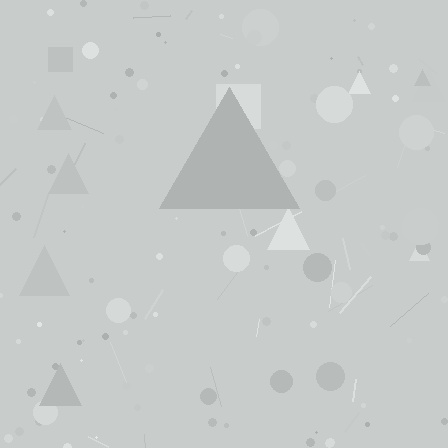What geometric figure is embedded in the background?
A triangle is embedded in the background.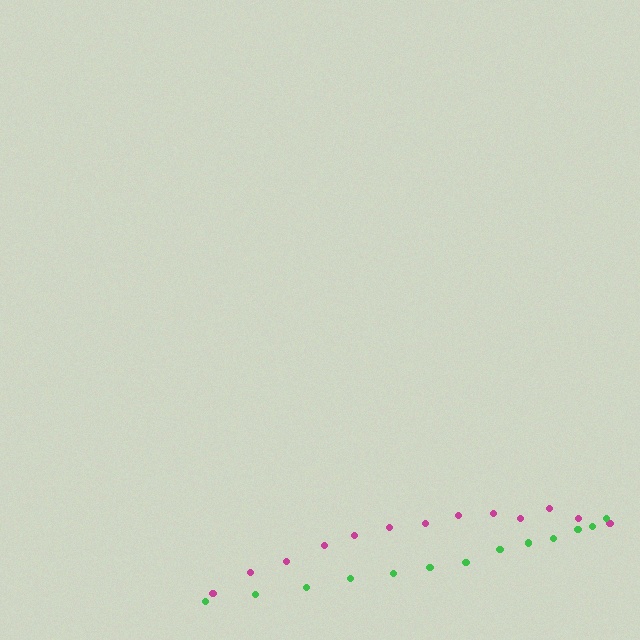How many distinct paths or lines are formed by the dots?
There are 2 distinct paths.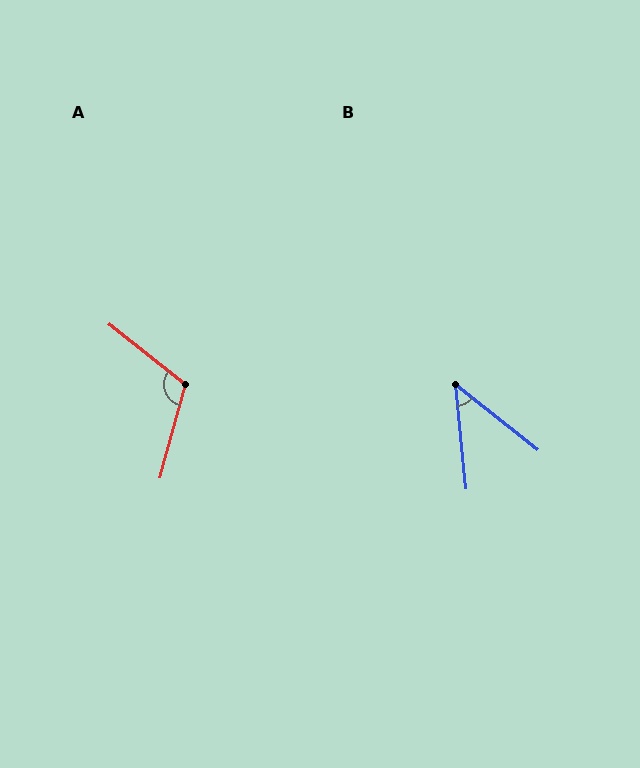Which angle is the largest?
A, at approximately 113 degrees.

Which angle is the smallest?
B, at approximately 46 degrees.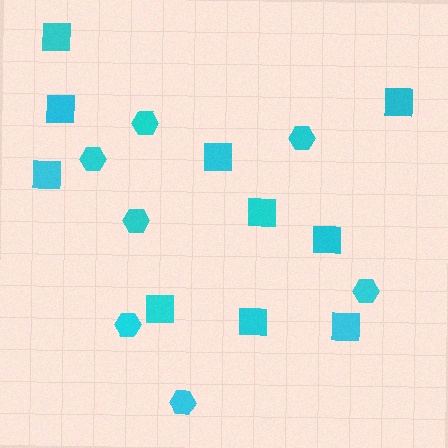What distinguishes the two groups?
There are 2 groups: one group of squares (10) and one group of hexagons (7).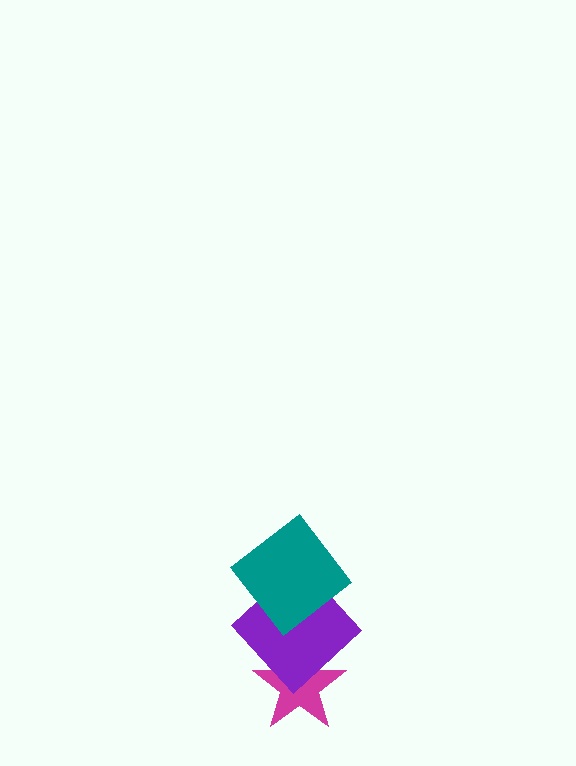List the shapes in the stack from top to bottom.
From top to bottom: the teal diamond, the purple diamond, the magenta star.